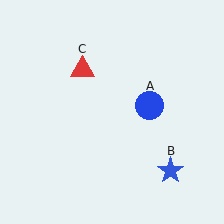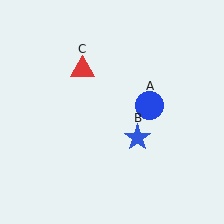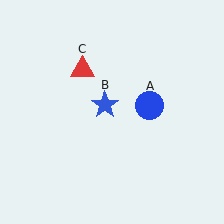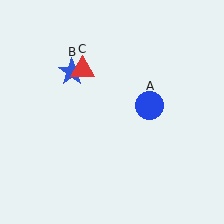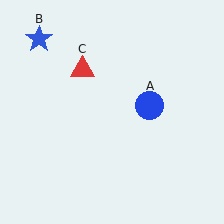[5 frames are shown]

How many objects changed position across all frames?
1 object changed position: blue star (object B).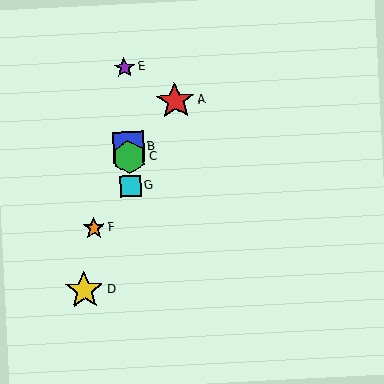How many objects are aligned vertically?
4 objects (B, C, E, G) are aligned vertically.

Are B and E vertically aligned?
Yes, both are at x≈128.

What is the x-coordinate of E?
Object E is at x≈124.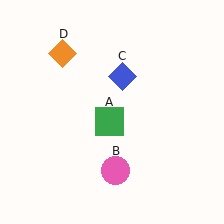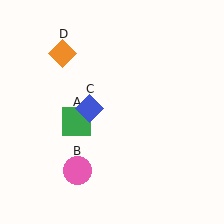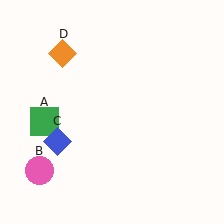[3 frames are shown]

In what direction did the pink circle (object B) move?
The pink circle (object B) moved left.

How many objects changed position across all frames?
3 objects changed position: green square (object A), pink circle (object B), blue diamond (object C).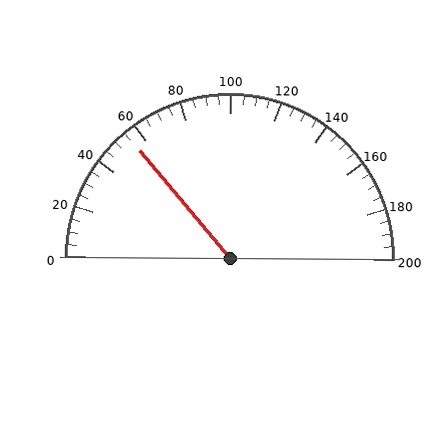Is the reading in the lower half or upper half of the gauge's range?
The reading is in the lower half of the range (0 to 200).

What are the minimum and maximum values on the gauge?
The gauge ranges from 0 to 200.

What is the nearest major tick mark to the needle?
The nearest major tick mark is 60.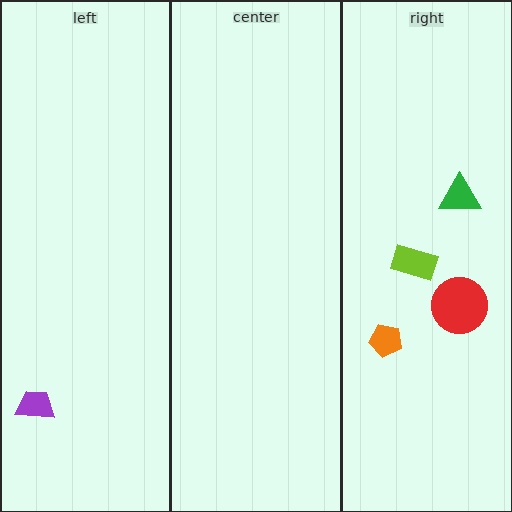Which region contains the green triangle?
The right region.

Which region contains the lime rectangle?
The right region.